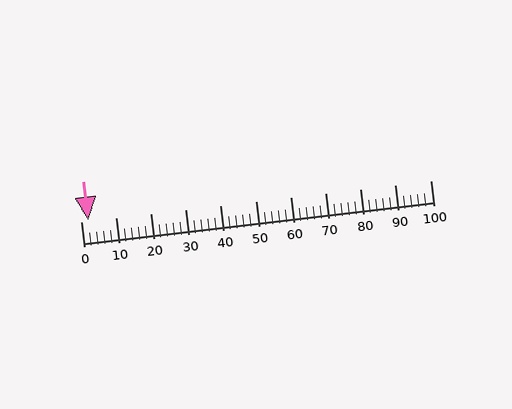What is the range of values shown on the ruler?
The ruler shows values from 0 to 100.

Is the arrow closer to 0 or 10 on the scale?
The arrow is closer to 0.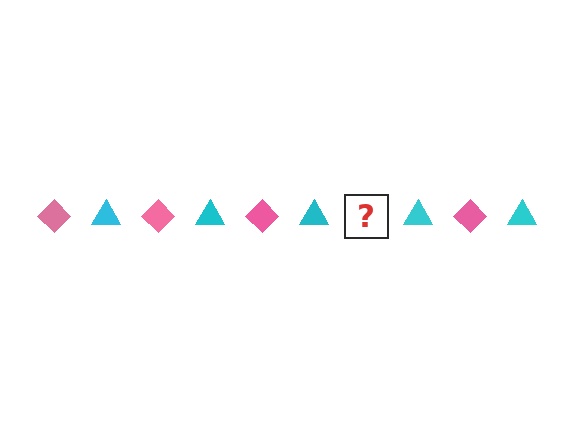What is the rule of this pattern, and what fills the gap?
The rule is that the pattern alternates between pink diamond and cyan triangle. The gap should be filled with a pink diamond.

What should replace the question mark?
The question mark should be replaced with a pink diamond.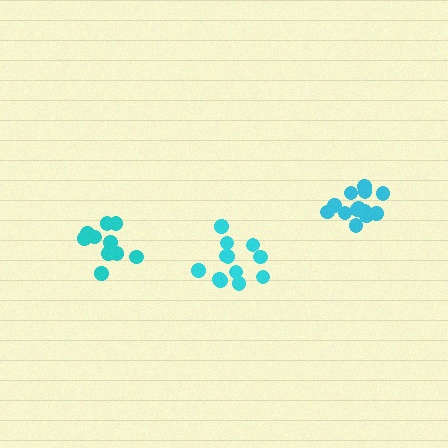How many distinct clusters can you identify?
There are 3 distinct clusters.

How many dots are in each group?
Group 1: 13 dots, Group 2: 12 dots, Group 3: 10 dots (35 total).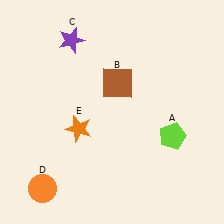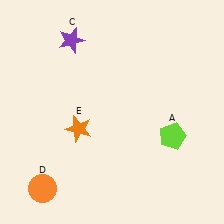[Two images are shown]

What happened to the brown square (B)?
The brown square (B) was removed in Image 2. It was in the top-right area of Image 1.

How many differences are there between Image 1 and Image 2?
There is 1 difference between the two images.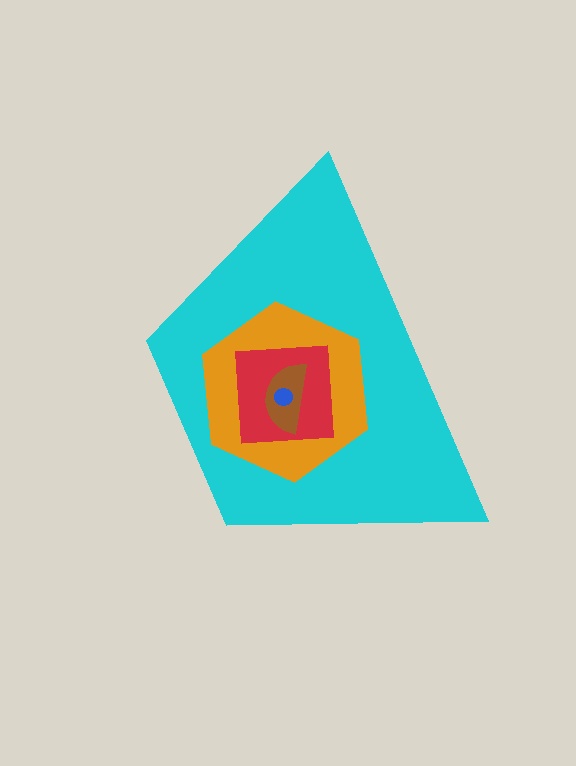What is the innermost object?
The blue circle.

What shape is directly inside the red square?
The brown semicircle.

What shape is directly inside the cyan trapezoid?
The orange hexagon.